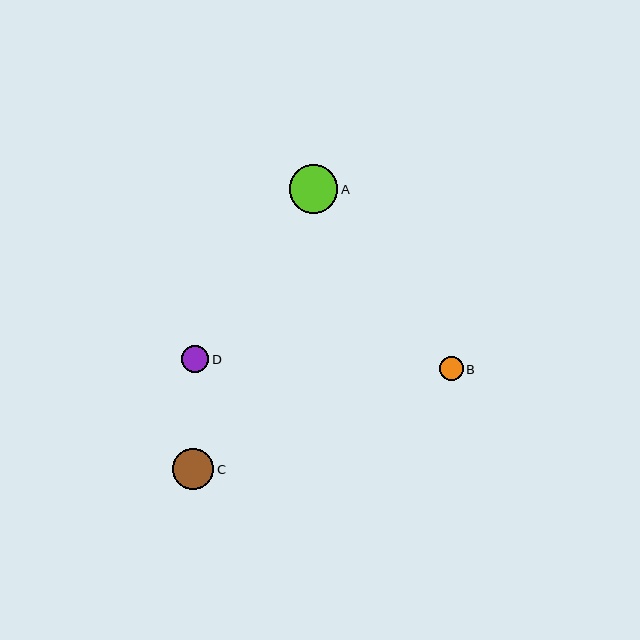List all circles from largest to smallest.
From largest to smallest: A, C, D, B.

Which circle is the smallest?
Circle B is the smallest with a size of approximately 23 pixels.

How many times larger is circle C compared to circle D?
Circle C is approximately 1.5 times the size of circle D.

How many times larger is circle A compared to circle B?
Circle A is approximately 2.1 times the size of circle B.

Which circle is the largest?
Circle A is the largest with a size of approximately 49 pixels.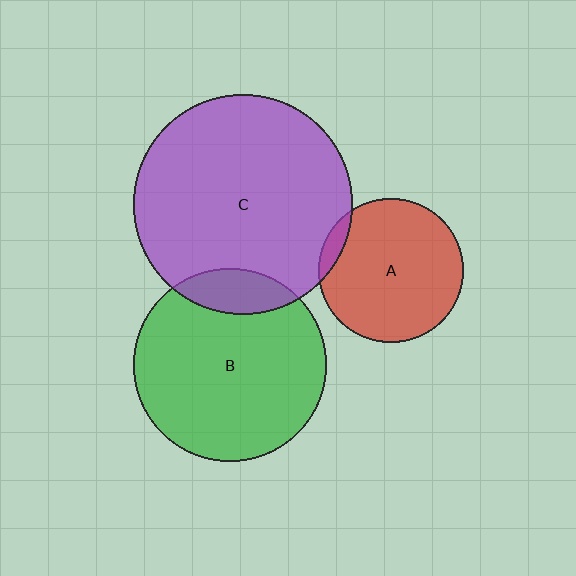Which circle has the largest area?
Circle C (purple).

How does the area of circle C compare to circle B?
Approximately 1.3 times.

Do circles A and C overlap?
Yes.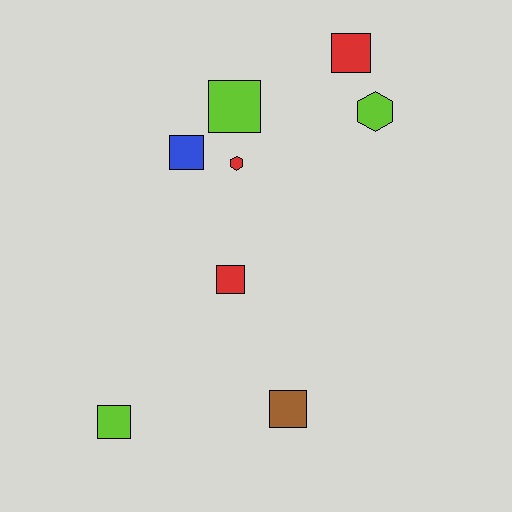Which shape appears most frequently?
Square, with 6 objects.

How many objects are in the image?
There are 8 objects.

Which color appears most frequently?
Lime, with 3 objects.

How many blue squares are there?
There is 1 blue square.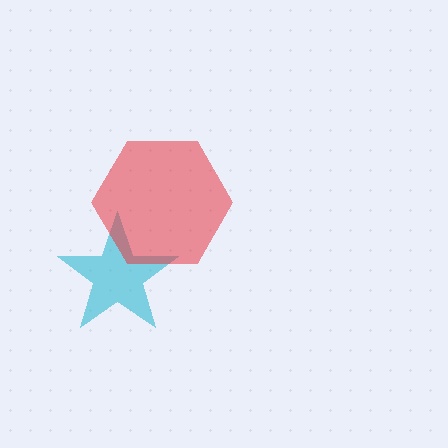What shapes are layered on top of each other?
The layered shapes are: a cyan star, a red hexagon.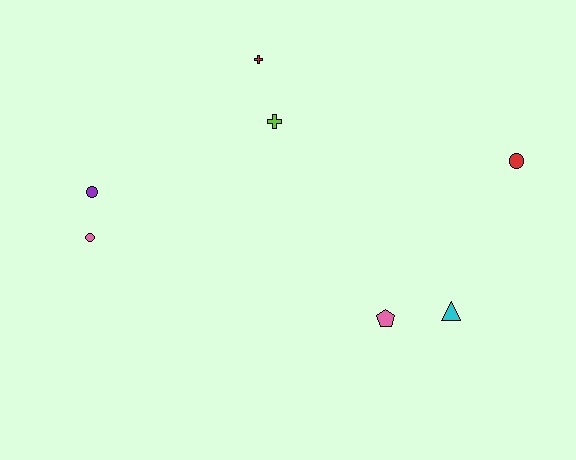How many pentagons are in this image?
There is 1 pentagon.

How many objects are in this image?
There are 7 objects.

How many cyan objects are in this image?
There is 1 cyan object.